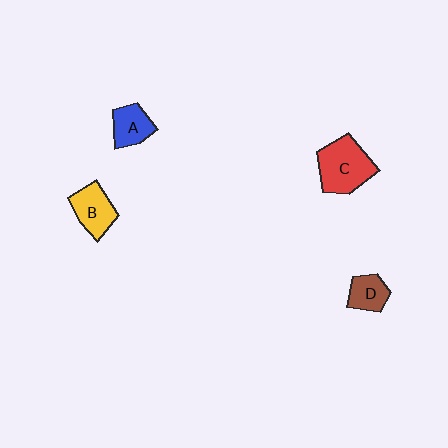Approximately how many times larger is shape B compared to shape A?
Approximately 1.2 times.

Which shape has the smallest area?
Shape D (brown).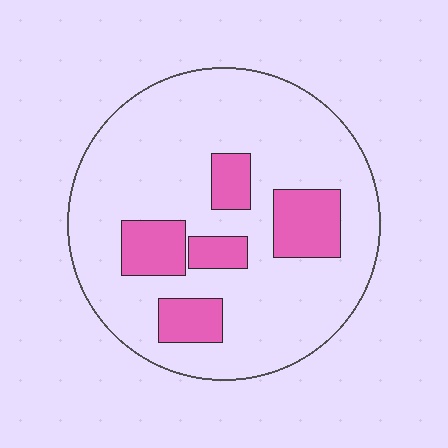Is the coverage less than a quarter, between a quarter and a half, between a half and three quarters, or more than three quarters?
Less than a quarter.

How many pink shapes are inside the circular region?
5.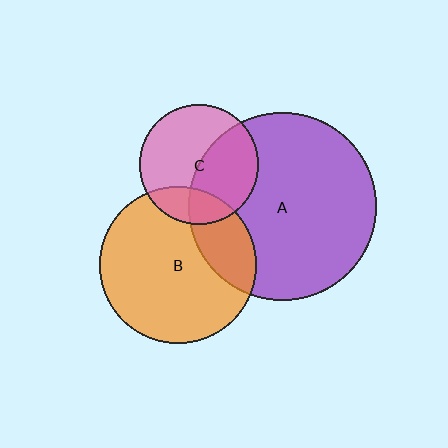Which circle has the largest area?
Circle A (purple).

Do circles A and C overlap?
Yes.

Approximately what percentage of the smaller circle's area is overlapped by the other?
Approximately 45%.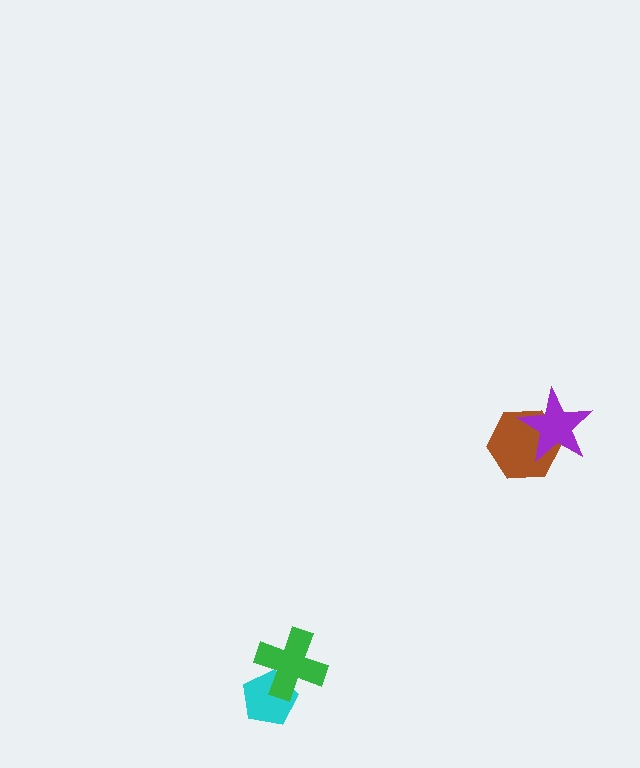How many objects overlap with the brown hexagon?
1 object overlaps with the brown hexagon.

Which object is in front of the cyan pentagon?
The green cross is in front of the cyan pentagon.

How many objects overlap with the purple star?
1 object overlaps with the purple star.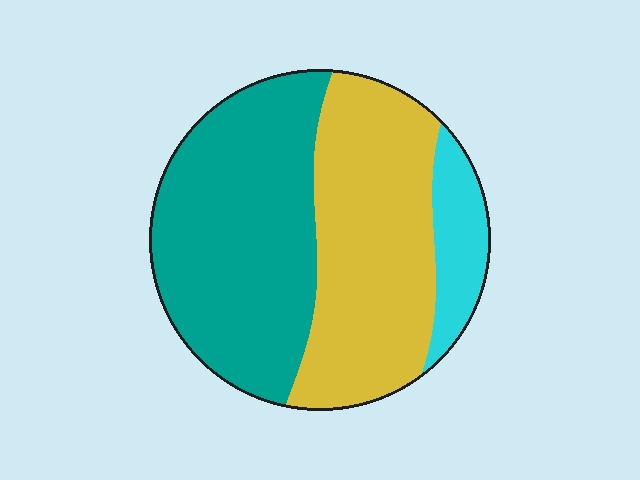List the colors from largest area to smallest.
From largest to smallest: teal, yellow, cyan.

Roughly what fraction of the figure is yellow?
Yellow takes up about two fifths (2/5) of the figure.